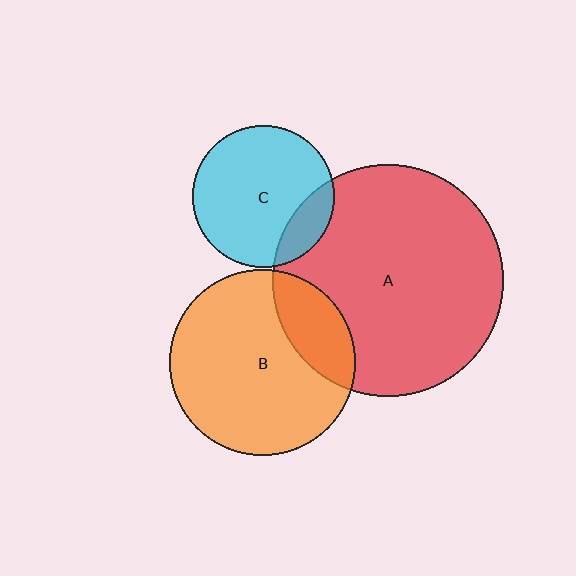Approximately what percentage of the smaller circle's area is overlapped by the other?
Approximately 20%.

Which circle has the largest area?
Circle A (red).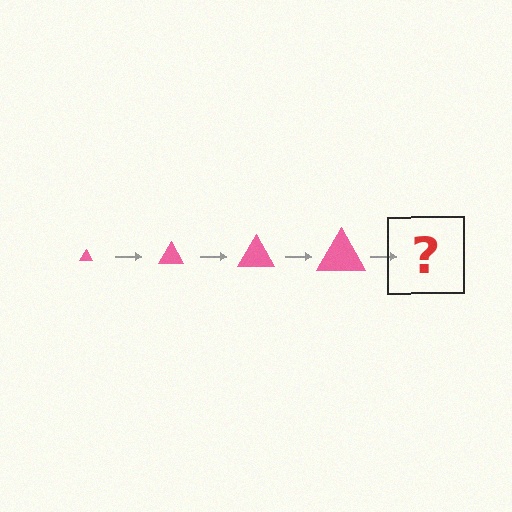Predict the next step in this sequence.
The next step is a pink triangle, larger than the previous one.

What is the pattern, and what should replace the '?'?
The pattern is that the triangle gets progressively larger each step. The '?' should be a pink triangle, larger than the previous one.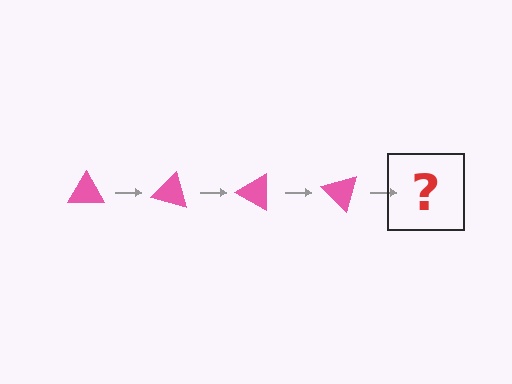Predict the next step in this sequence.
The next step is a pink triangle rotated 60 degrees.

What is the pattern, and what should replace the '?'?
The pattern is that the triangle rotates 15 degrees each step. The '?' should be a pink triangle rotated 60 degrees.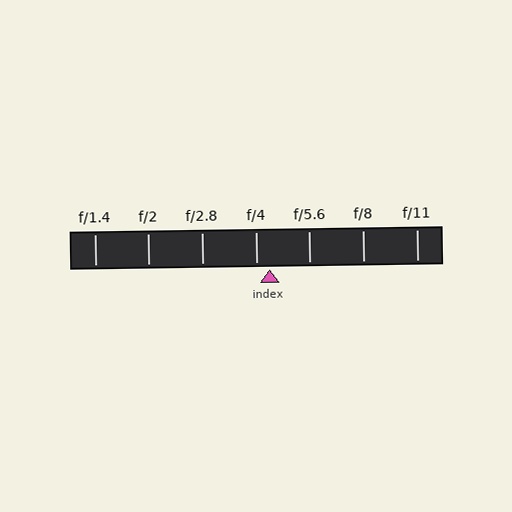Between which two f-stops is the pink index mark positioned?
The index mark is between f/4 and f/5.6.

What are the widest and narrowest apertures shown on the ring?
The widest aperture shown is f/1.4 and the narrowest is f/11.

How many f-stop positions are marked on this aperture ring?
There are 7 f-stop positions marked.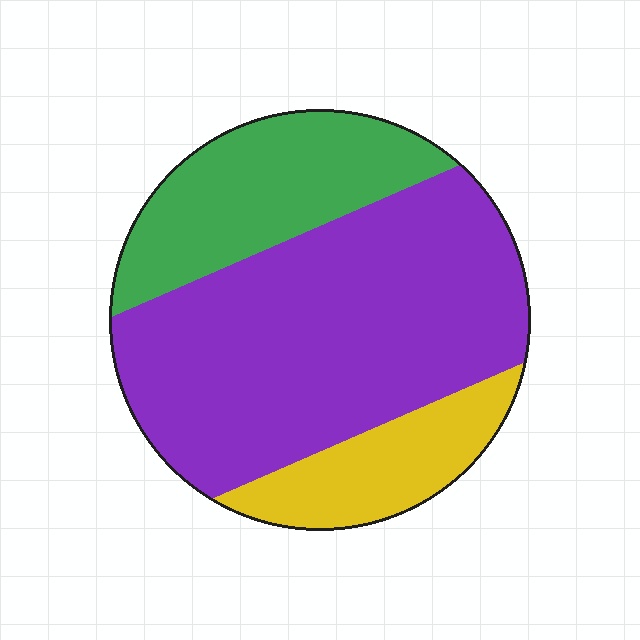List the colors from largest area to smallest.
From largest to smallest: purple, green, yellow.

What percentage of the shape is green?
Green takes up about one quarter (1/4) of the shape.